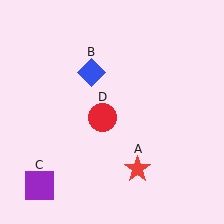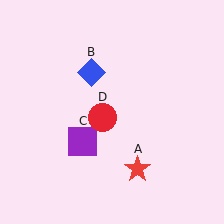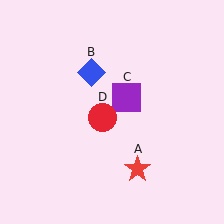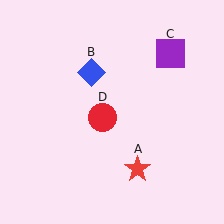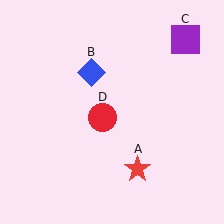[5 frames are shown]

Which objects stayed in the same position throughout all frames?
Red star (object A) and blue diamond (object B) and red circle (object D) remained stationary.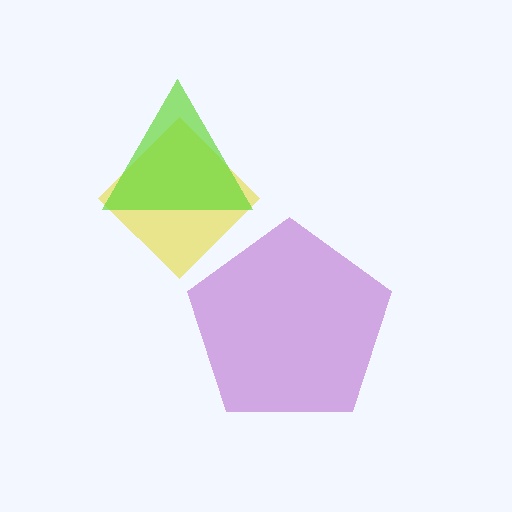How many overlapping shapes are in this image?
There are 3 overlapping shapes in the image.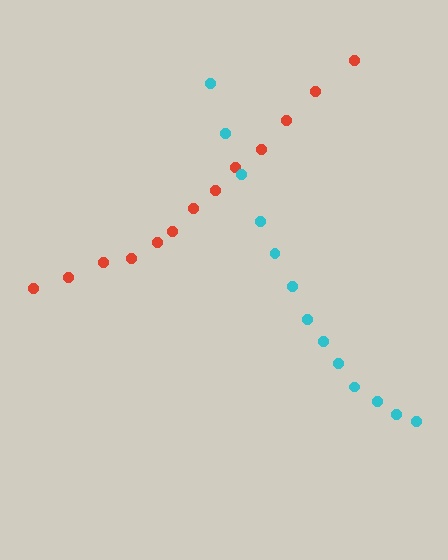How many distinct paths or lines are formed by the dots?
There are 2 distinct paths.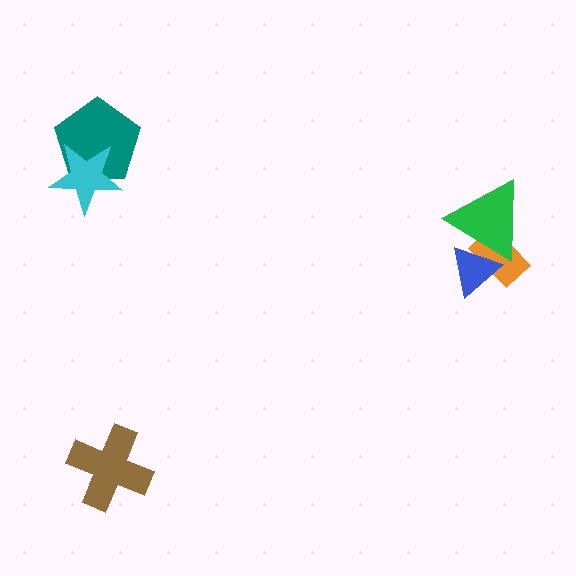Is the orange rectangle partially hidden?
Yes, it is partially covered by another shape.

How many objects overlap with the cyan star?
1 object overlaps with the cyan star.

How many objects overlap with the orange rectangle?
2 objects overlap with the orange rectangle.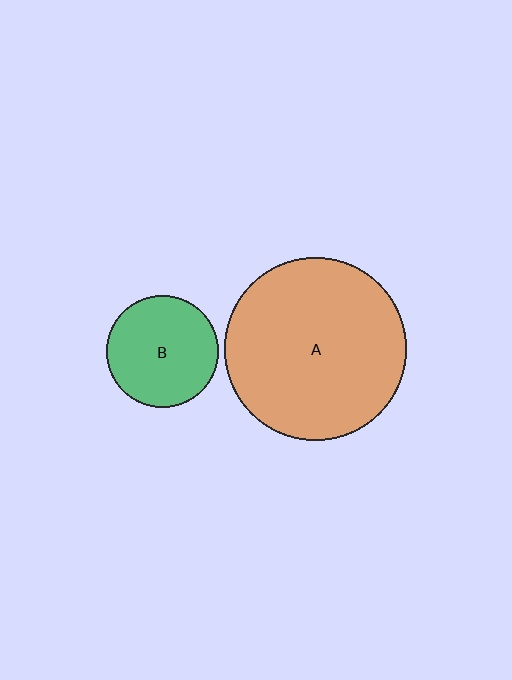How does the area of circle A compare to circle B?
Approximately 2.7 times.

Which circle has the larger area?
Circle A (orange).